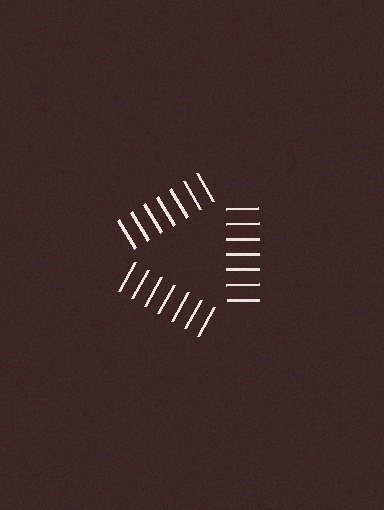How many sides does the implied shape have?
3 sides — the line-ends trace a triangle.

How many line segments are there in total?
21 — 7 along each of the 3 edges.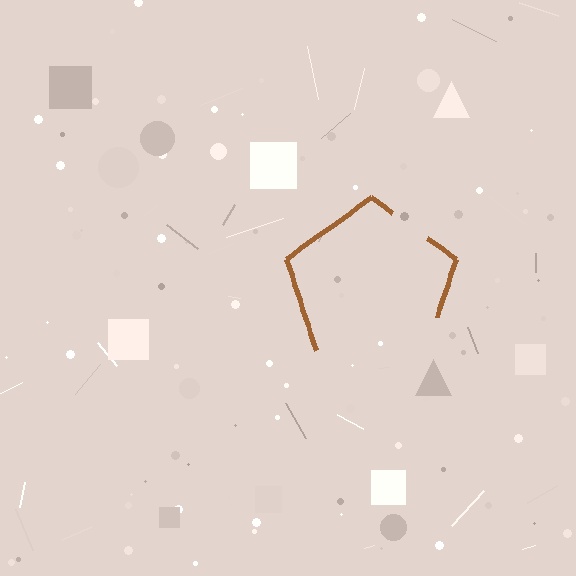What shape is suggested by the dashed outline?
The dashed outline suggests a pentagon.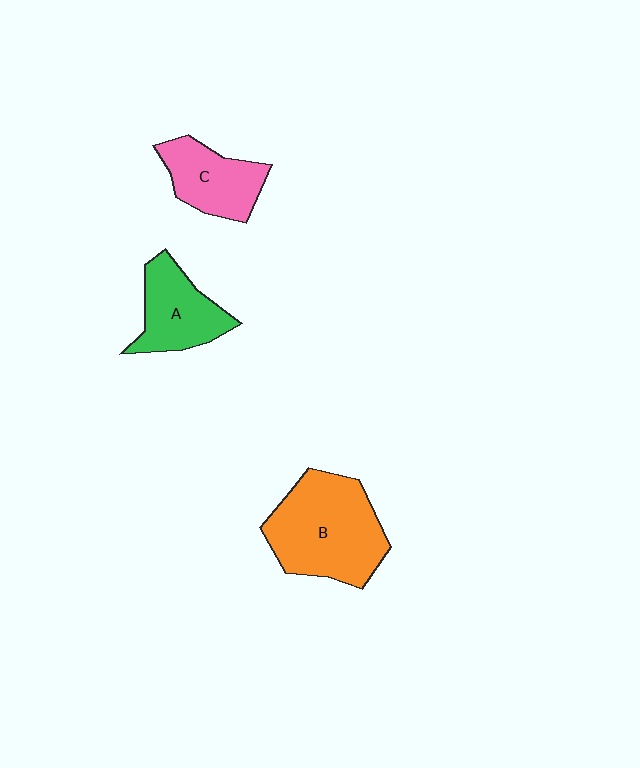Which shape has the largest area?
Shape B (orange).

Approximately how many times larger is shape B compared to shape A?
Approximately 1.7 times.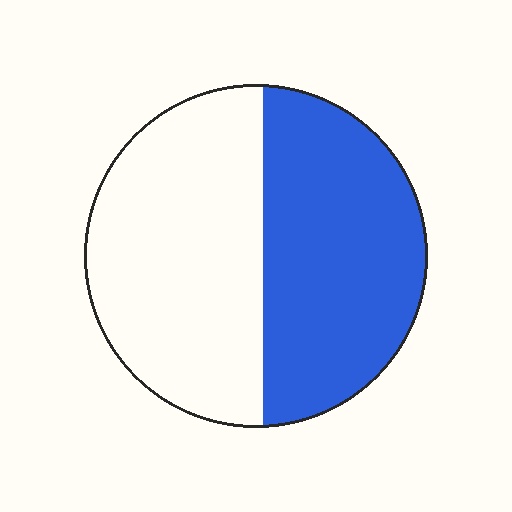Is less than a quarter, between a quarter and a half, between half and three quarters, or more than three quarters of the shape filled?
Between a quarter and a half.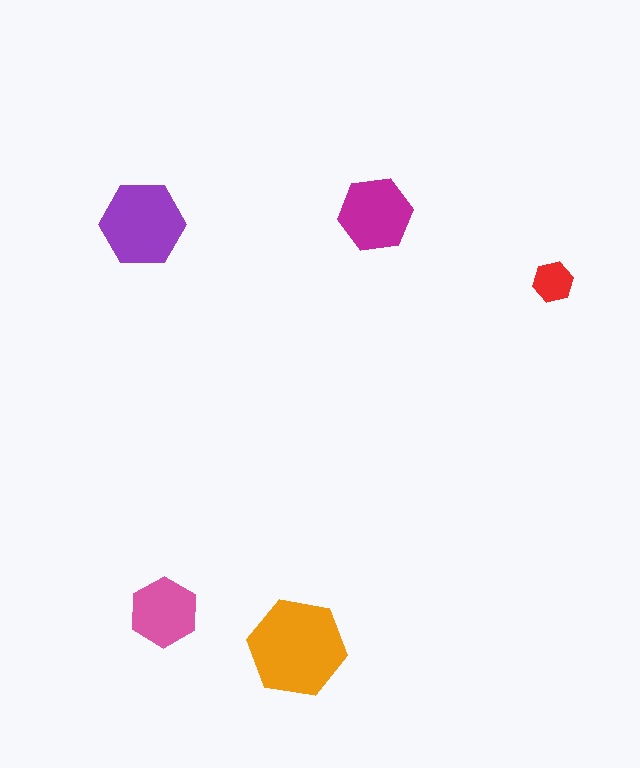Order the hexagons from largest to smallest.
the orange one, the purple one, the magenta one, the pink one, the red one.